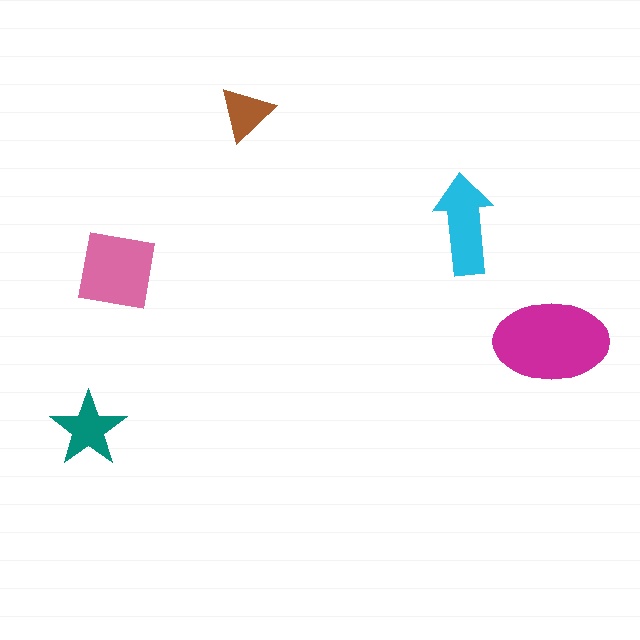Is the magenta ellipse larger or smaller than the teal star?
Larger.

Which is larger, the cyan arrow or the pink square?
The pink square.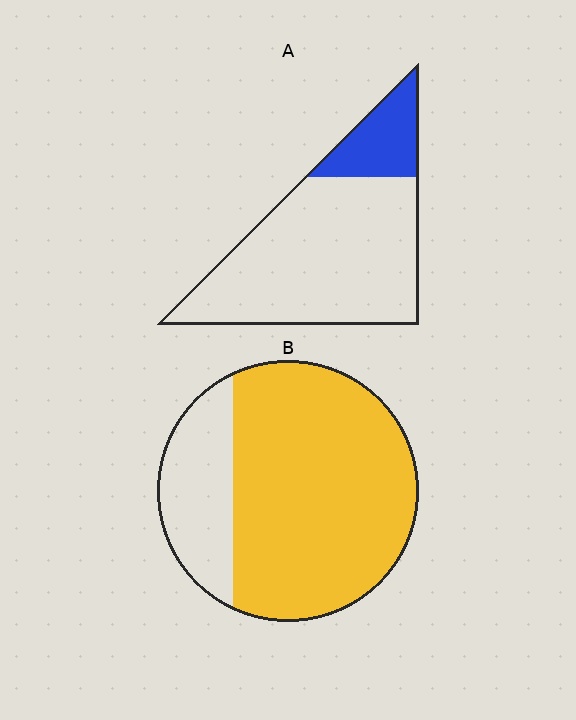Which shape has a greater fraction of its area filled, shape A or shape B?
Shape B.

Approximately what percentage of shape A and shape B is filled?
A is approximately 20% and B is approximately 75%.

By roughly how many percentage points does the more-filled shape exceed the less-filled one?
By roughly 55 percentage points (B over A).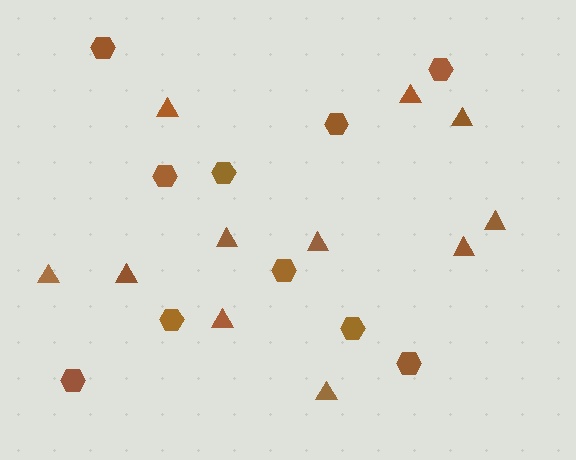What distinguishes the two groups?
There are 2 groups: one group of hexagons (10) and one group of triangles (11).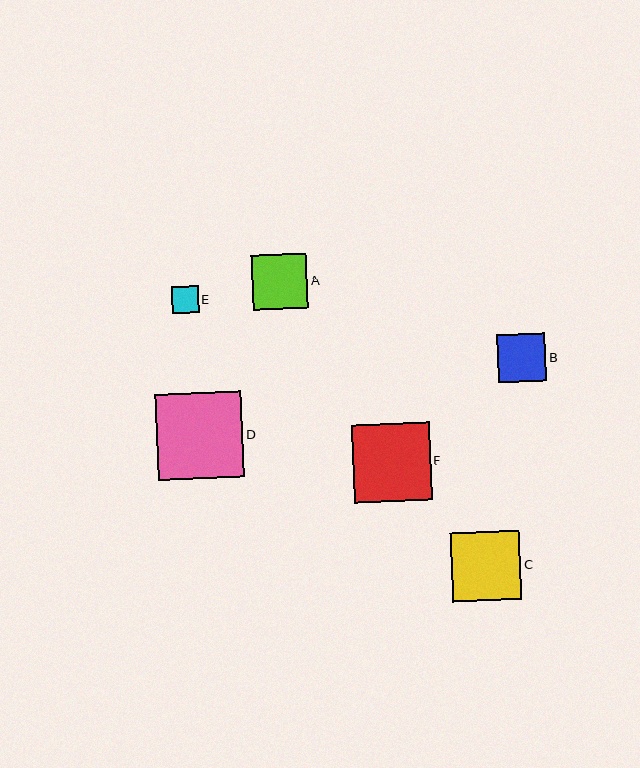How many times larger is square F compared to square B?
Square F is approximately 1.6 times the size of square B.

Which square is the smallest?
Square E is the smallest with a size of approximately 27 pixels.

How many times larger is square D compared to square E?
Square D is approximately 3.1 times the size of square E.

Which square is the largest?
Square D is the largest with a size of approximately 86 pixels.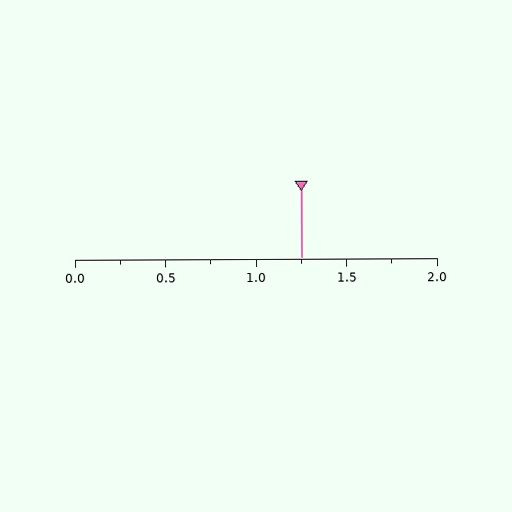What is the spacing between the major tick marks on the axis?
The major ticks are spaced 0.5 apart.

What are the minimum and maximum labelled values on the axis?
The axis runs from 0.0 to 2.0.